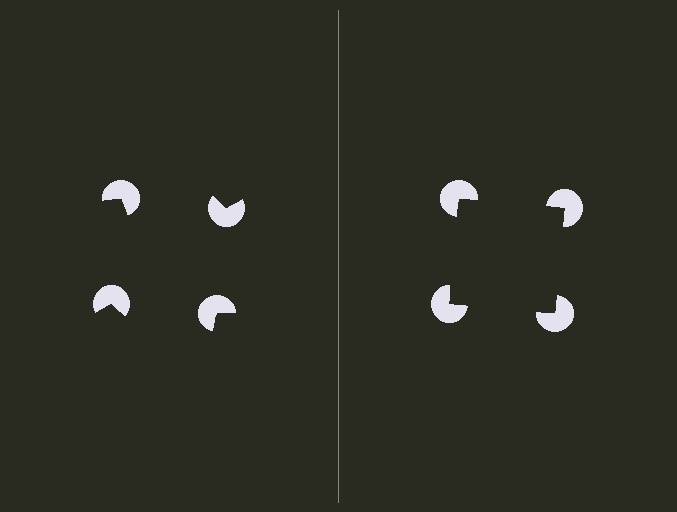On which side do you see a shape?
An illusory square appears on the right side. On the left side the wedge cuts are rotated, so no coherent shape forms.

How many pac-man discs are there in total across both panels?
8 — 4 on each side.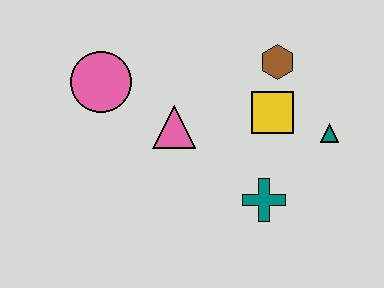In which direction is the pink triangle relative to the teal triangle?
The pink triangle is to the left of the teal triangle.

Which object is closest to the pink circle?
The pink triangle is closest to the pink circle.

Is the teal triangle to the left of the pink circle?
No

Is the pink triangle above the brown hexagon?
No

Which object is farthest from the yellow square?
The pink circle is farthest from the yellow square.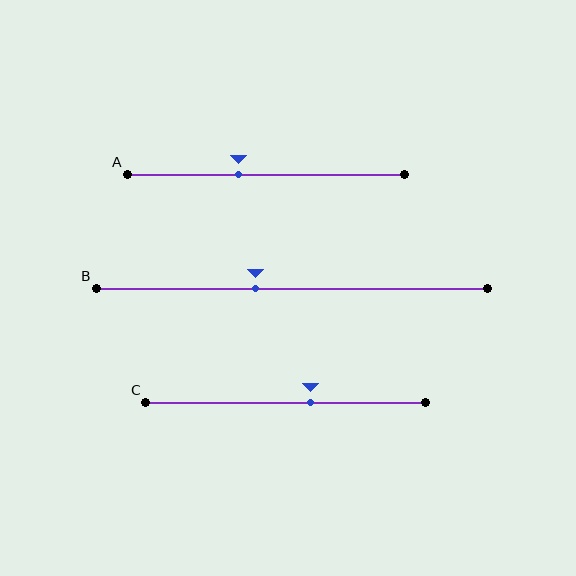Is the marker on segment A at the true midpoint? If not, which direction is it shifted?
No, the marker on segment A is shifted to the left by about 10% of the segment length.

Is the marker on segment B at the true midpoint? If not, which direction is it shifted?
No, the marker on segment B is shifted to the left by about 9% of the segment length.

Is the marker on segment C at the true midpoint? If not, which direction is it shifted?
No, the marker on segment C is shifted to the right by about 9% of the segment length.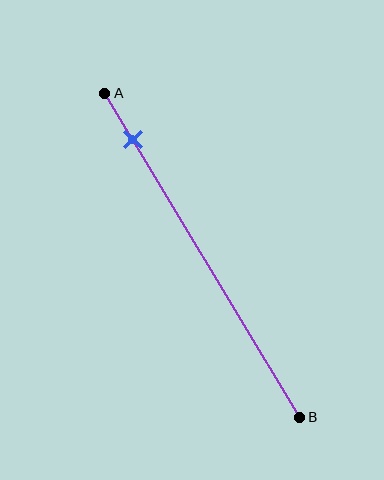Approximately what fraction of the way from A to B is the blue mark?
The blue mark is approximately 15% of the way from A to B.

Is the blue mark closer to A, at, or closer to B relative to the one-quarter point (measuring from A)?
The blue mark is closer to point A than the one-quarter point of segment AB.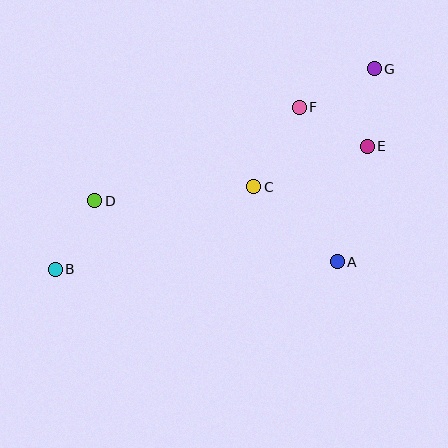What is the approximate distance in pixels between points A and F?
The distance between A and F is approximately 159 pixels.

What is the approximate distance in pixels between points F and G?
The distance between F and G is approximately 84 pixels.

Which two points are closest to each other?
Points E and G are closest to each other.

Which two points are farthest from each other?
Points B and G are farthest from each other.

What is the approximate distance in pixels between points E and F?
The distance between E and F is approximately 79 pixels.